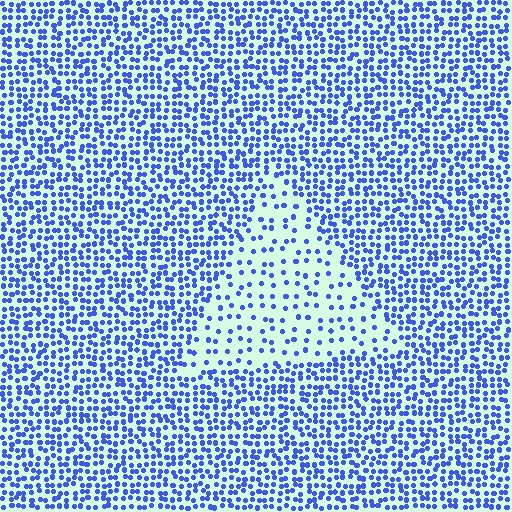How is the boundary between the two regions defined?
The boundary is defined by a change in element density (approximately 2.5x ratio). All elements are the same color, size, and shape.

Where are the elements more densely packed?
The elements are more densely packed outside the triangle boundary.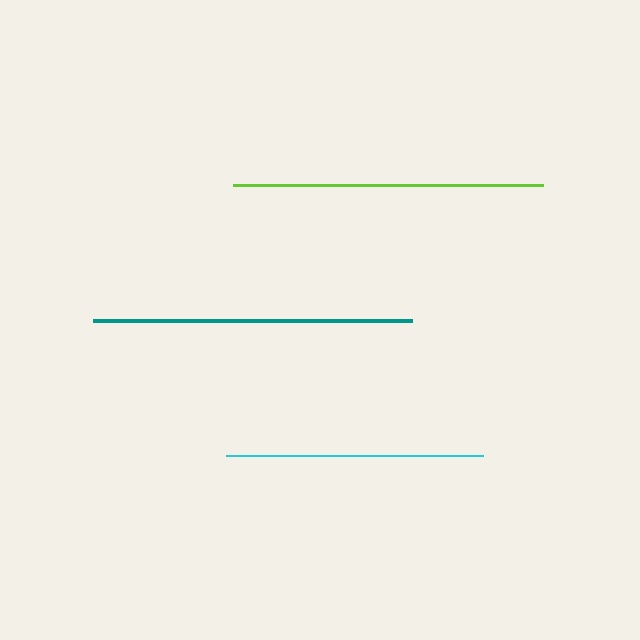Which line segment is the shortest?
The cyan line is the shortest at approximately 257 pixels.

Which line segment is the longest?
The teal line is the longest at approximately 319 pixels.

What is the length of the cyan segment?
The cyan segment is approximately 257 pixels long.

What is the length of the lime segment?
The lime segment is approximately 310 pixels long.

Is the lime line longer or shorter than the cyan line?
The lime line is longer than the cyan line.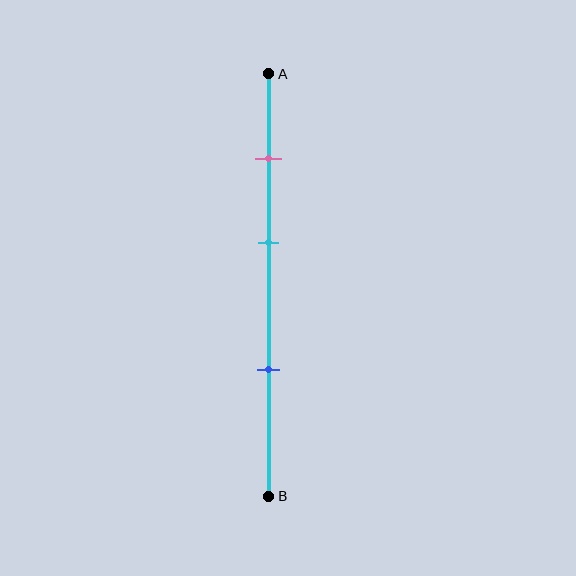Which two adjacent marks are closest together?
The pink and cyan marks are the closest adjacent pair.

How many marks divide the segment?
There are 3 marks dividing the segment.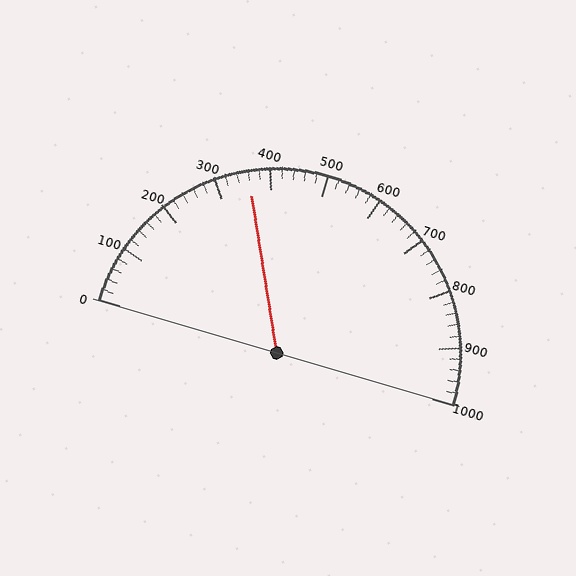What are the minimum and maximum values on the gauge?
The gauge ranges from 0 to 1000.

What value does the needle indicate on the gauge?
The needle indicates approximately 360.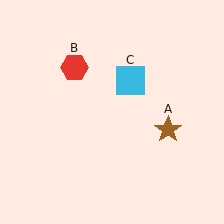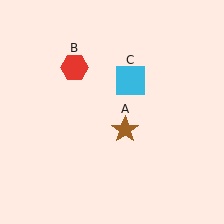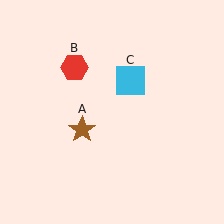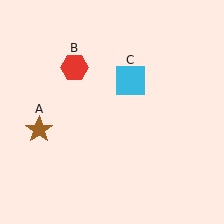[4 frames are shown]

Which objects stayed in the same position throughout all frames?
Red hexagon (object B) and cyan square (object C) remained stationary.